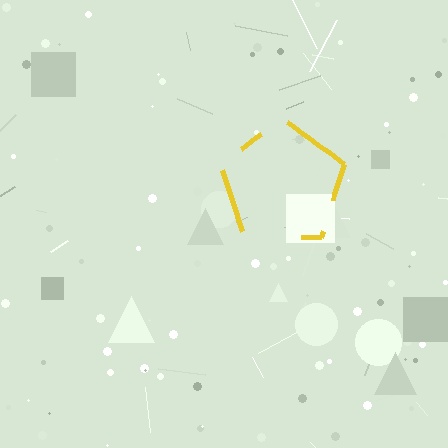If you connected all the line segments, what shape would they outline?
They would outline a pentagon.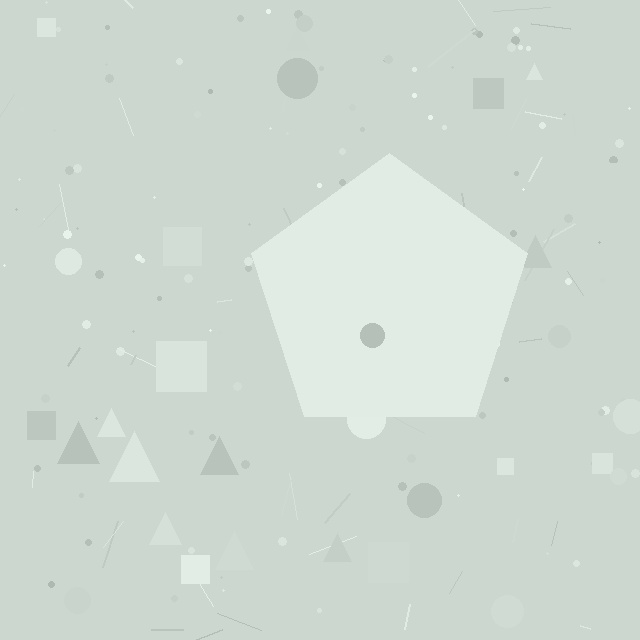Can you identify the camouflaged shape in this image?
The camouflaged shape is a pentagon.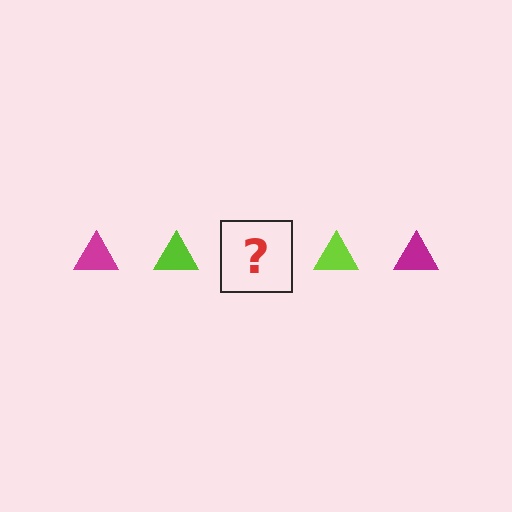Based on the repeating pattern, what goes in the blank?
The blank should be a magenta triangle.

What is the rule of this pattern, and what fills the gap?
The rule is that the pattern cycles through magenta, lime triangles. The gap should be filled with a magenta triangle.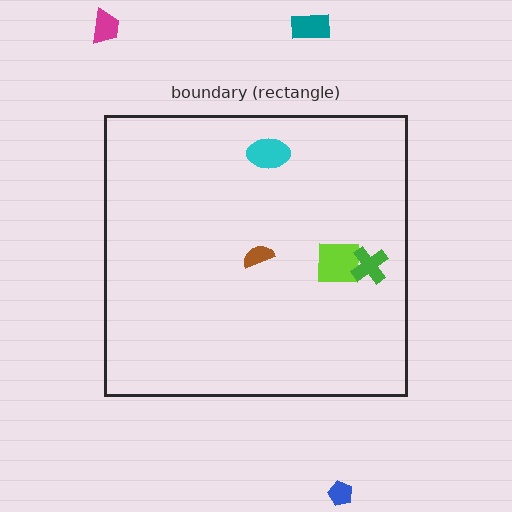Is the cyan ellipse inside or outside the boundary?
Inside.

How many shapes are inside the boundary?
4 inside, 3 outside.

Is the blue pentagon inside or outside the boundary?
Outside.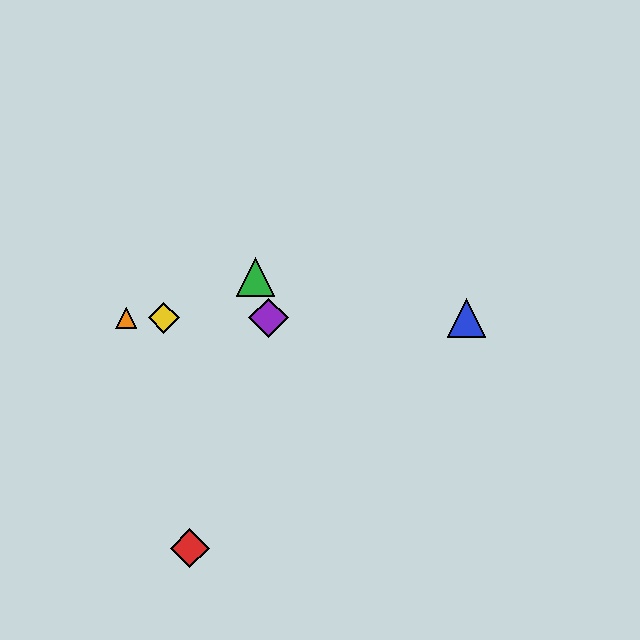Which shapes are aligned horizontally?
The blue triangle, the yellow diamond, the purple diamond, the orange triangle are aligned horizontally.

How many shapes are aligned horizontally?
4 shapes (the blue triangle, the yellow diamond, the purple diamond, the orange triangle) are aligned horizontally.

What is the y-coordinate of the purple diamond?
The purple diamond is at y≈318.